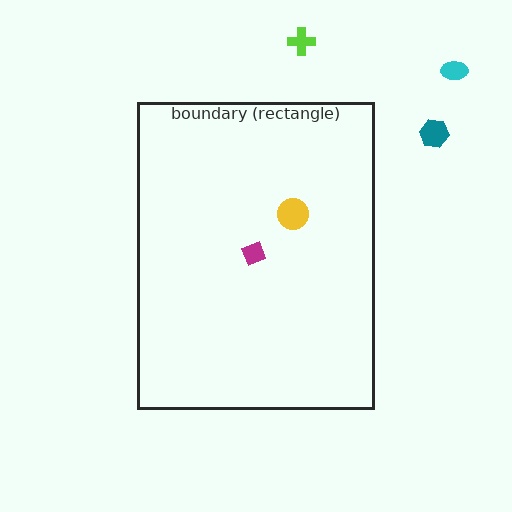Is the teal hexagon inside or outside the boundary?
Outside.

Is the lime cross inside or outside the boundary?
Outside.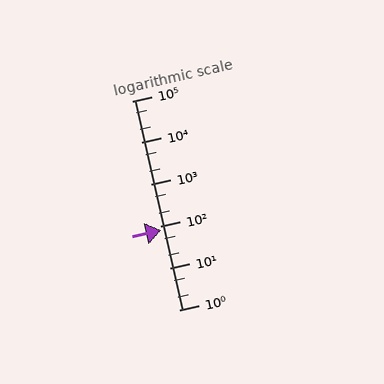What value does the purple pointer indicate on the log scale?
The pointer indicates approximately 81.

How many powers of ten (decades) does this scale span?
The scale spans 5 decades, from 1 to 100000.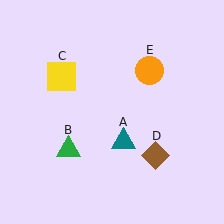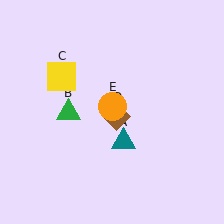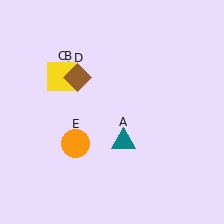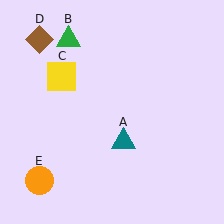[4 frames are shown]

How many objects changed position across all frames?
3 objects changed position: green triangle (object B), brown diamond (object D), orange circle (object E).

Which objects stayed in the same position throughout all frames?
Teal triangle (object A) and yellow square (object C) remained stationary.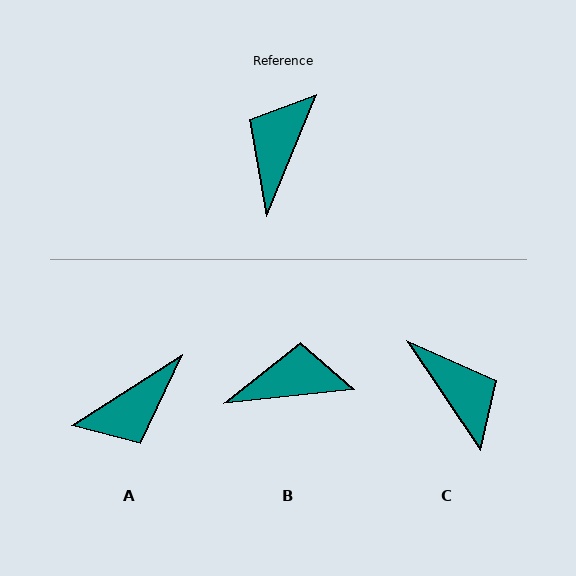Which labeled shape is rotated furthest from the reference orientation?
A, about 145 degrees away.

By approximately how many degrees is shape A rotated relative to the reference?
Approximately 145 degrees counter-clockwise.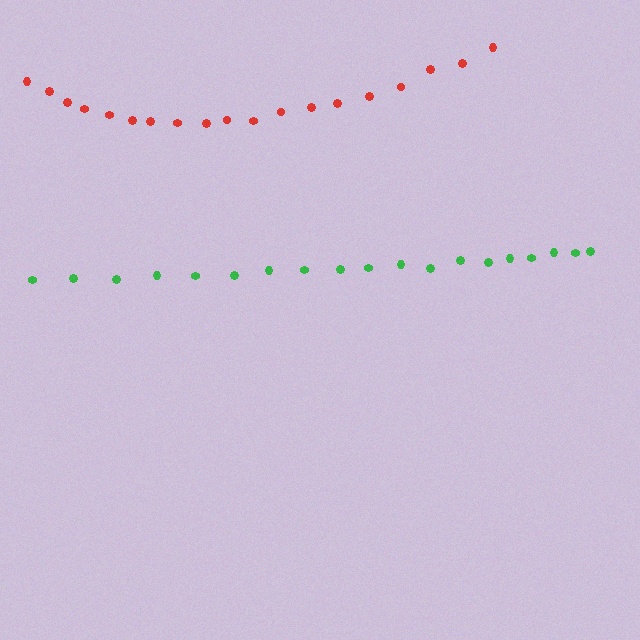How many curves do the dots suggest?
There are 2 distinct paths.